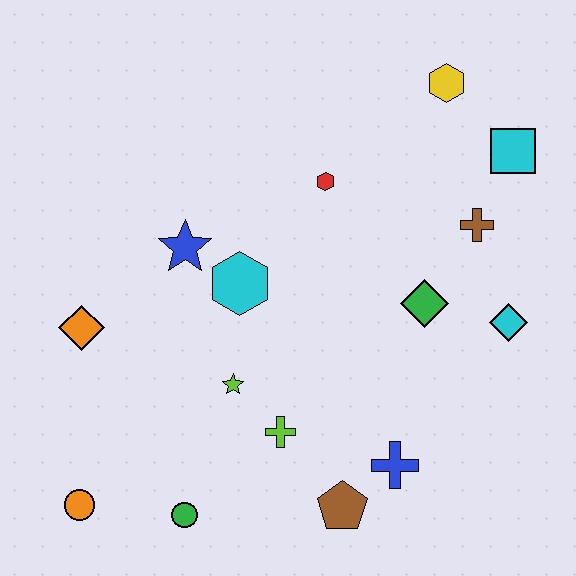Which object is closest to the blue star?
The cyan hexagon is closest to the blue star.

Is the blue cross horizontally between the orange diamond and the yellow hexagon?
Yes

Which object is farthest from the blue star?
The cyan square is farthest from the blue star.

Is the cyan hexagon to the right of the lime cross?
No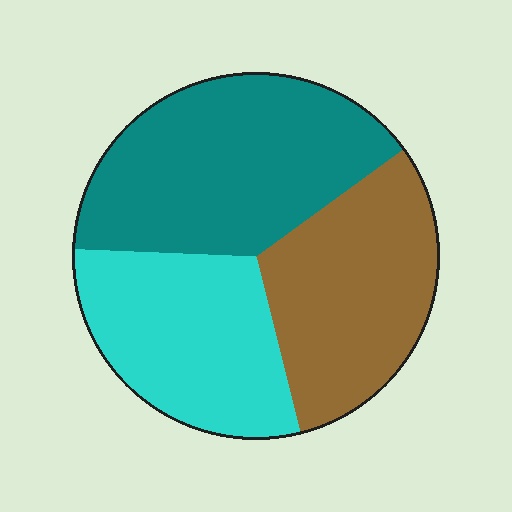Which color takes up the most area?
Teal, at roughly 40%.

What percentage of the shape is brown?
Brown covers roughly 30% of the shape.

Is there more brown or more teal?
Teal.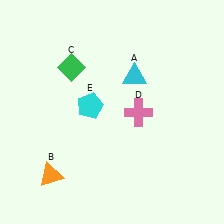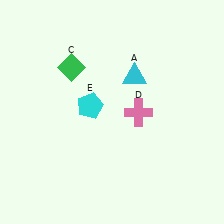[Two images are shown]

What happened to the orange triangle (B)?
The orange triangle (B) was removed in Image 2. It was in the bottom-left area of Image 1.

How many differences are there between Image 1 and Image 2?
There is 1 difference between the two images.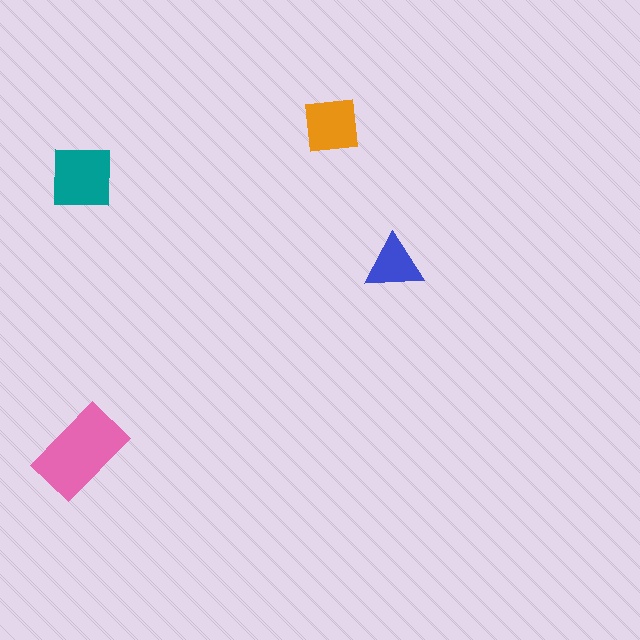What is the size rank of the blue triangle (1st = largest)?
4th.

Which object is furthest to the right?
The blue triangle is rightmost.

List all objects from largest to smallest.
The pink rectangle, the teal square, the orange square, the blue triangle.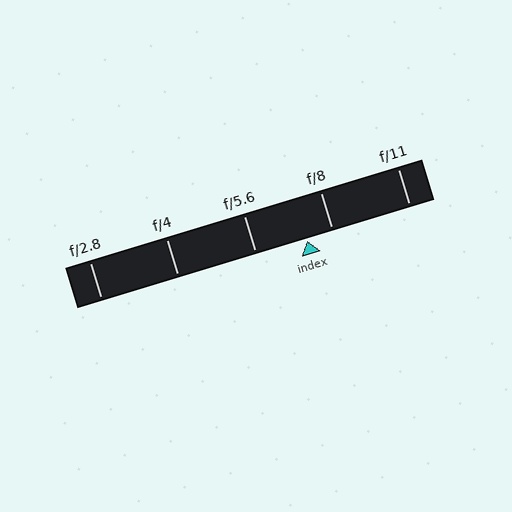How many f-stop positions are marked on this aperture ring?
There are 5 f-stop positions marked.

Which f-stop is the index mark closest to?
The index mark is closest to f/8.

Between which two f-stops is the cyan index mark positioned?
The index mark is between f/5.6 and f/8.